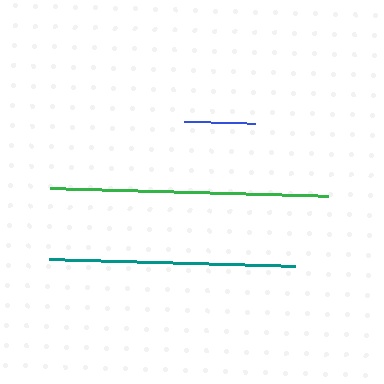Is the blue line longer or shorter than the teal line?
The teal line is longer than the blue line.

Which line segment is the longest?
The green line is the longest at approximately 278 pixels.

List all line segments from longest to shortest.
From longest to shortest: green, teal, blue.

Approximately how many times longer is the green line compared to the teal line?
The green line is approximately 1.1 times the length of the teal line.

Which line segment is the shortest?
The blue line is the shortest at approximately 70 pixels.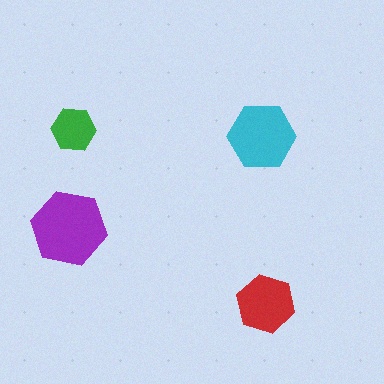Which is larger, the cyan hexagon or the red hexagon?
The cyan one.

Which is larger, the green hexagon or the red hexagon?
The red one.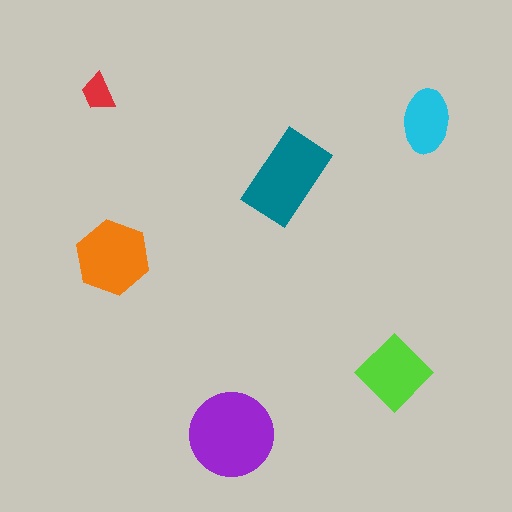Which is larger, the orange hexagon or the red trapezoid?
The orange hexagon.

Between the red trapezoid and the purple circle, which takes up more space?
The purple circle.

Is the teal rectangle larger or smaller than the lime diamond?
Larger.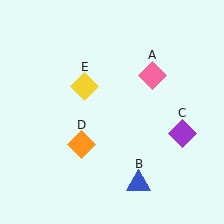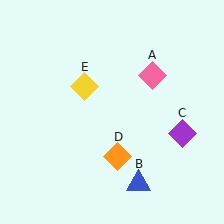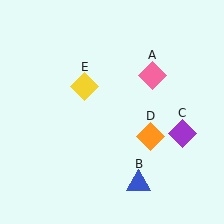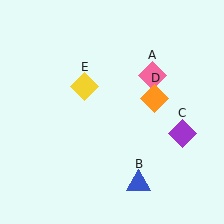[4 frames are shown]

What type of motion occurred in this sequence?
The orange diamond (object D) rotated counterclockwise around the center of the scene.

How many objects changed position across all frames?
1 object changed position: orange diamond (object D).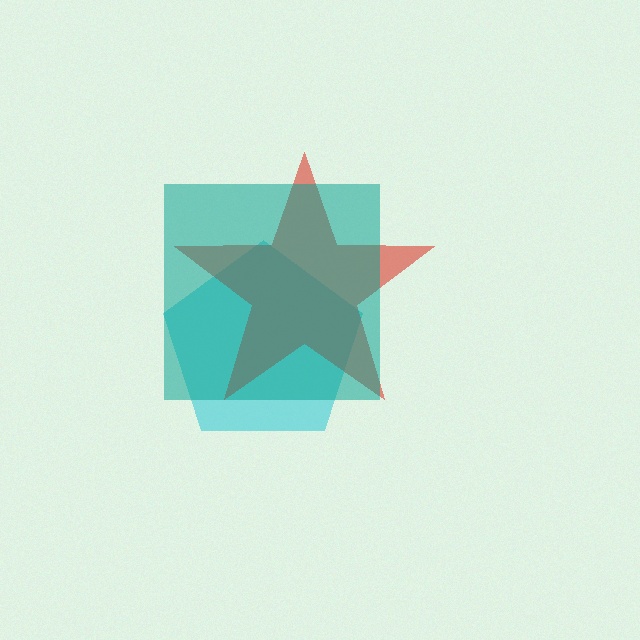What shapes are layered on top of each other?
The layered shapes are: a cyan pentagon, a red star, a teal square.